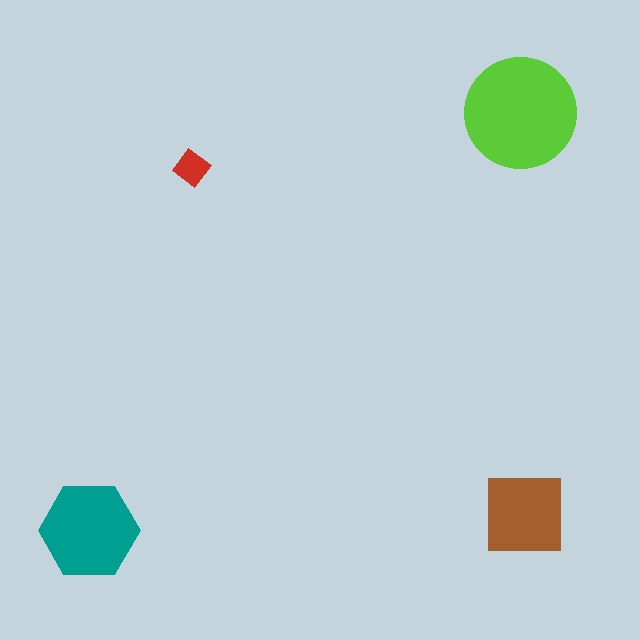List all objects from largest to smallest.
The lime circle, the teal hexagon, the brown square, the red diamond.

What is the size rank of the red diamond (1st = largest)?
4th.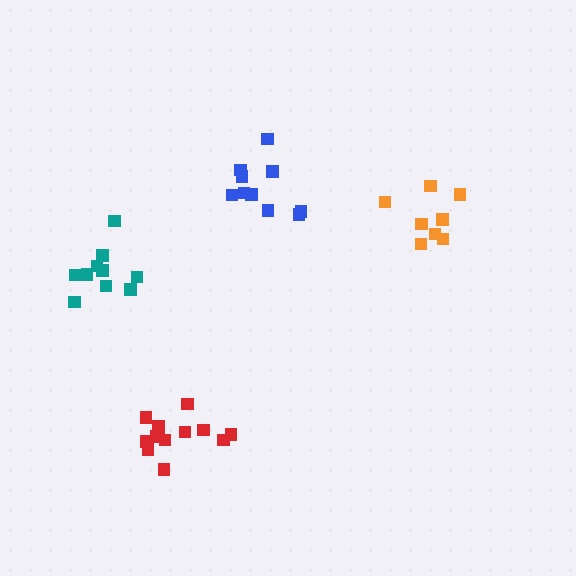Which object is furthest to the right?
The orange cluster is rightmost.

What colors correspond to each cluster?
The clusters are colored: teal, blue, orange, red.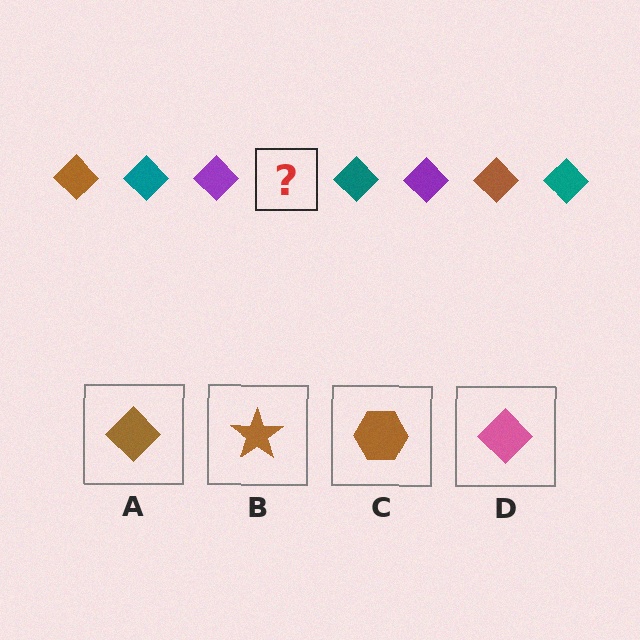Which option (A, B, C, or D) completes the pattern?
A.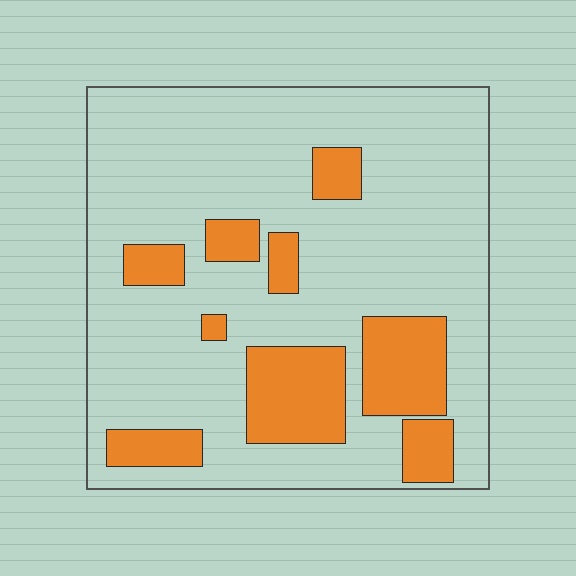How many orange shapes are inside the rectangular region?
9.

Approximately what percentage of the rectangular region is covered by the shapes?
Approximately 20%.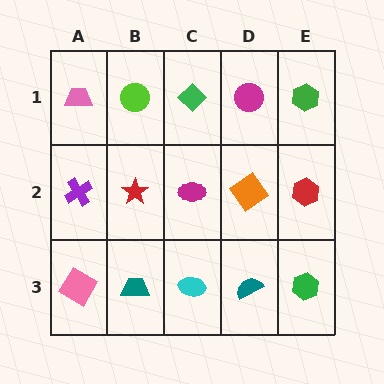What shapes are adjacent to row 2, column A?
A pink trapezoid (row 1, column A), a pink diamond (row 3, column A), a red star (row 2, column B).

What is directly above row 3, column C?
A magenta ellipse.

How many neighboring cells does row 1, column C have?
3.